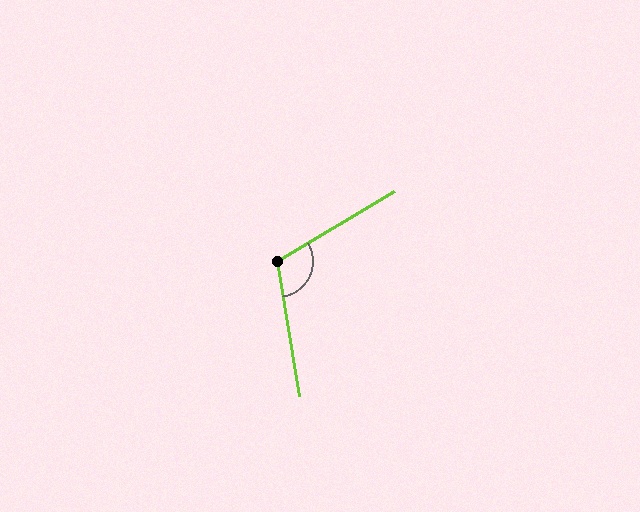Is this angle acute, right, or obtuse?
It is obtuse.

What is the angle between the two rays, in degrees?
Approximately 112 degrees.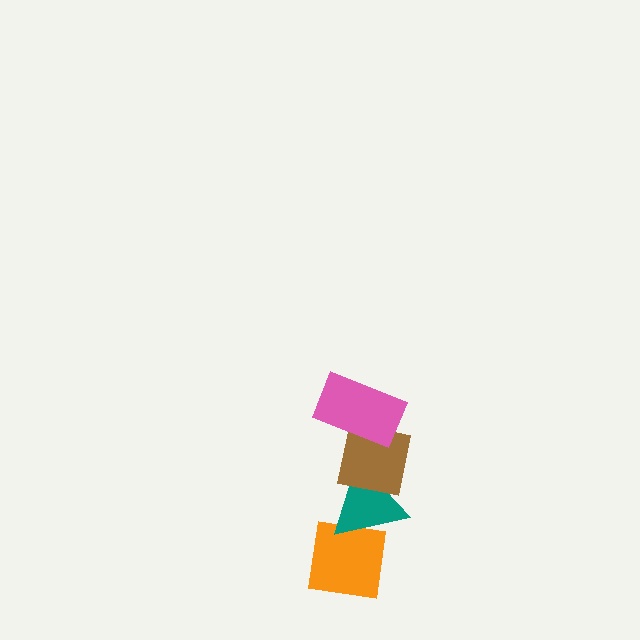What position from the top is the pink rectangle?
The pink rectangle is 1st from the top.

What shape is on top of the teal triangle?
The brown square is on top of the teal triangle.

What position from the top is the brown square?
The brown square is 2nd from the top.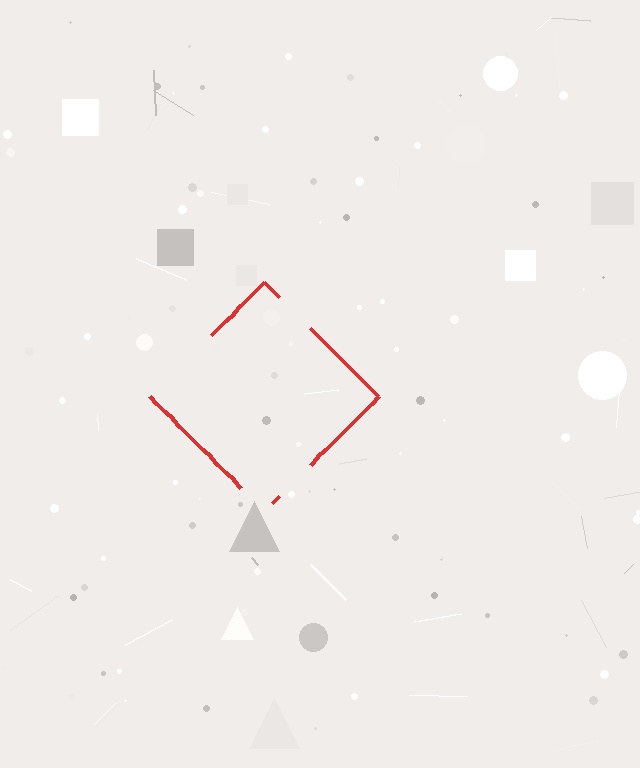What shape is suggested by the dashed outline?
The dashed outline suggests a diamond.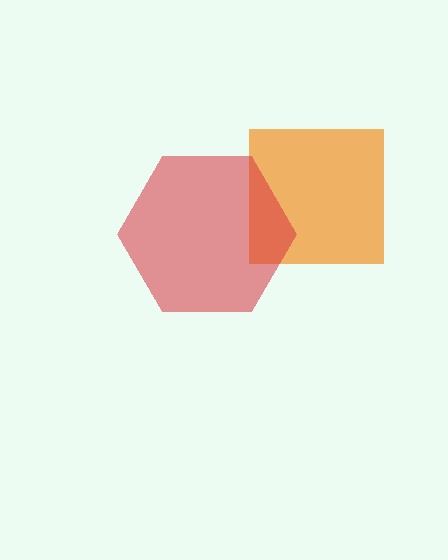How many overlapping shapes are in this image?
There are 2 overlapping shapes in the image.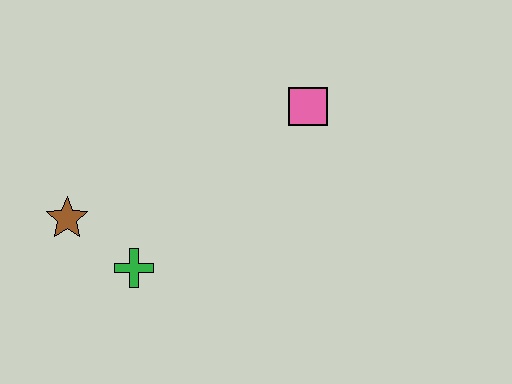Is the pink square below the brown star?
No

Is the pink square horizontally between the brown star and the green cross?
No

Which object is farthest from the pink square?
The brown star is farthest from the pink square.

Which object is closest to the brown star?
The green cross is closest to the brown star.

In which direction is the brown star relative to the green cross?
The brown star is to the left of the green cross.